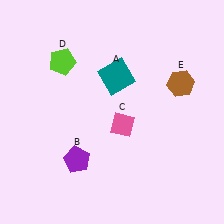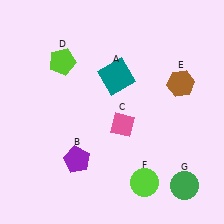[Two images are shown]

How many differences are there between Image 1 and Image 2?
There are 2 differences between the two images.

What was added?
A lime circle (F), a green circle (G) were added in Image 2.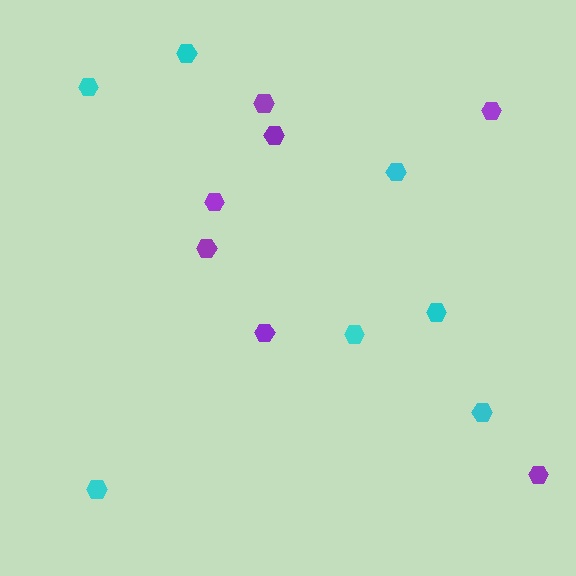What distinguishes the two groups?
There are 2 groups: one group of purple hexagons (7) and one group of cyan hexagons (7).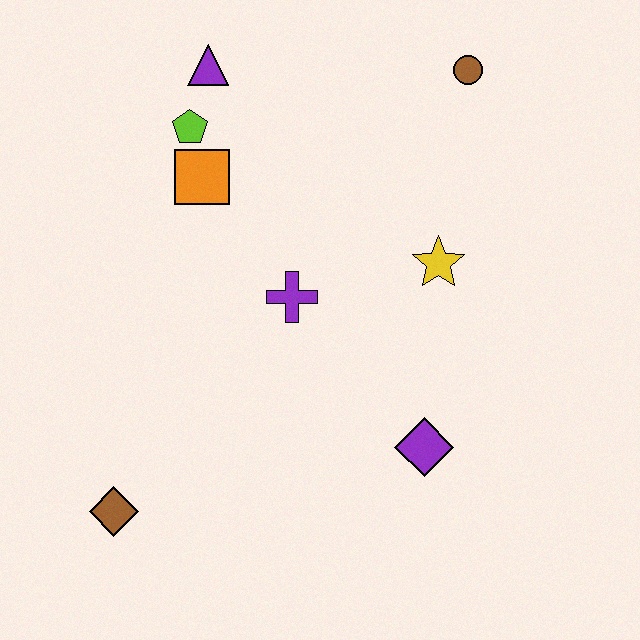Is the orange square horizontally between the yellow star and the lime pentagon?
Yes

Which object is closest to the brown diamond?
The purple cross is closest to the brown diamond.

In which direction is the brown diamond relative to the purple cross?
The brown diamond is below the purple cross.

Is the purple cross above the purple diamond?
Yes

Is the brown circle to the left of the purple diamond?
No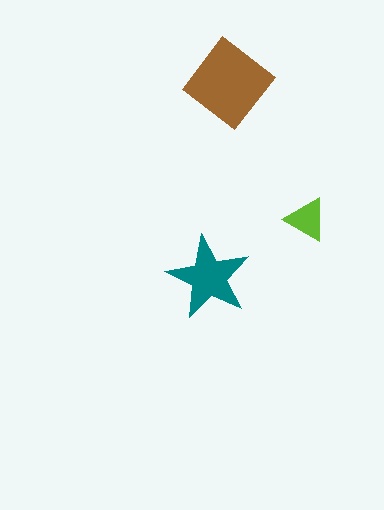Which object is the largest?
The brown diamond.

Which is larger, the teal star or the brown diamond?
The brown diamond.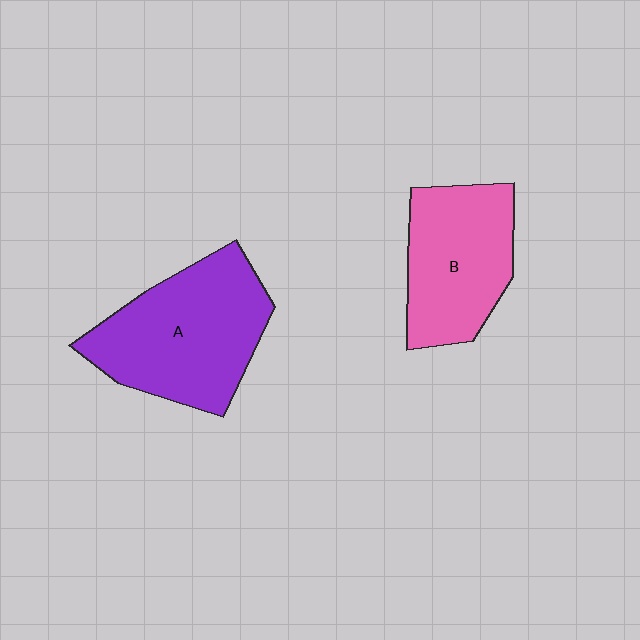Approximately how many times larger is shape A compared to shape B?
Approximately 1.3 times.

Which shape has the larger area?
Shape A (purple).